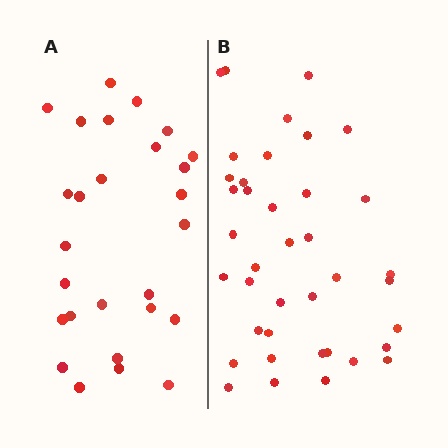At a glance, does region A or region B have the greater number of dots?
Region B (the right region) has more dots.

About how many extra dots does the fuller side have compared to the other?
Region B has roughly 12 or so more dots than region A.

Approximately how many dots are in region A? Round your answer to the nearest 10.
About 30 dots. (The exact count is 27, which rounds to 30.)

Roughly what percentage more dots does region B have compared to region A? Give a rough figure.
About 45% more.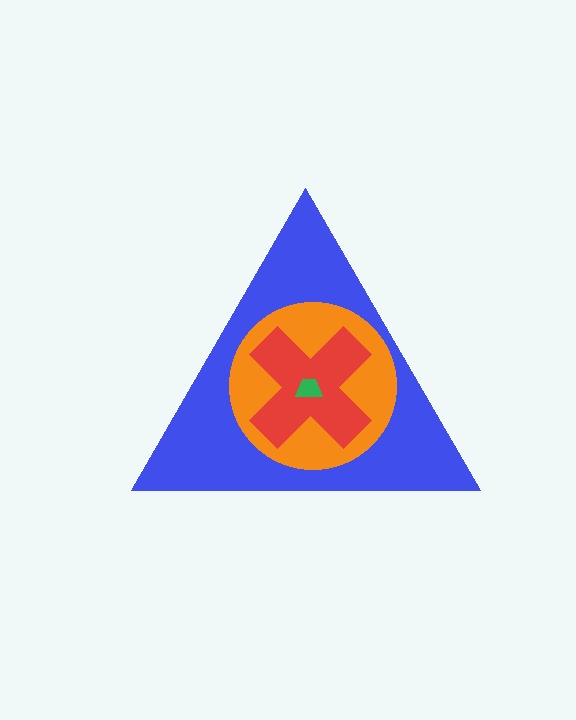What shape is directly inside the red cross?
The green trapezoid.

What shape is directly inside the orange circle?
The red cross.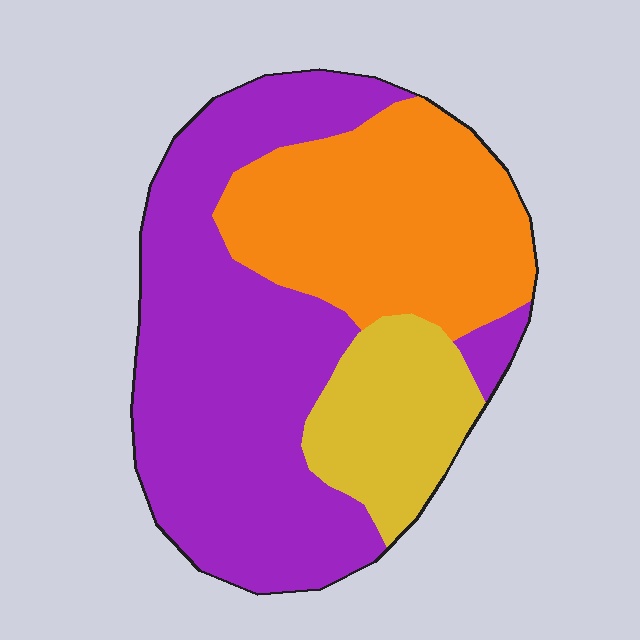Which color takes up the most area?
Purple, at roughly 50%.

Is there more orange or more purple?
Purple.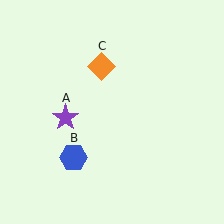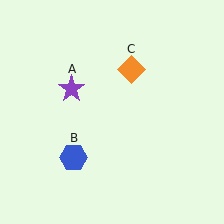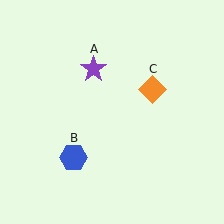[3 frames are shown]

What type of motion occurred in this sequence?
The purple star (object A), orange diamond (object C) rotated clockwise around the center of the scene.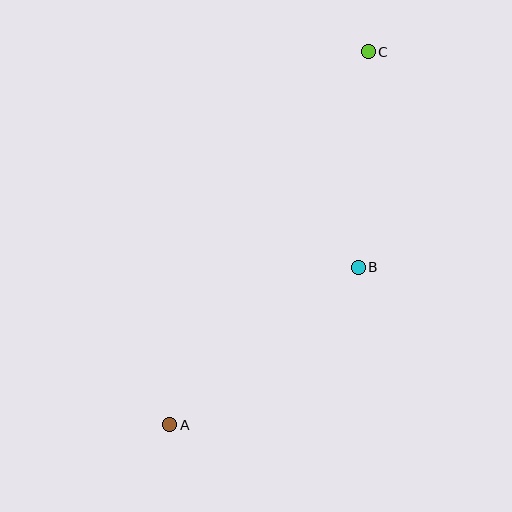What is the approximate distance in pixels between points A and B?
The distance between A and B is approximately 246 pixels.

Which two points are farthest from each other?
Points A and C are farthest from each other.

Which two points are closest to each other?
Points B and C are closest to each other.